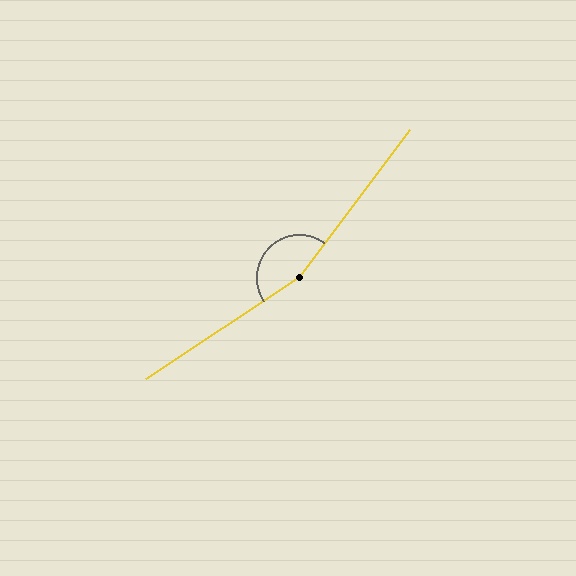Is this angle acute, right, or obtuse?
It is obtuse.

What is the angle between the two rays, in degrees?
Approximately 160 degrees.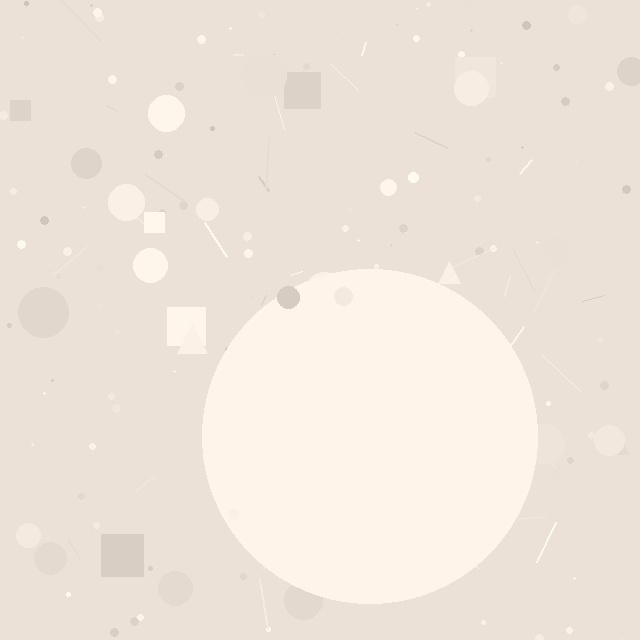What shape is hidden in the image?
A circle is hidden in the image.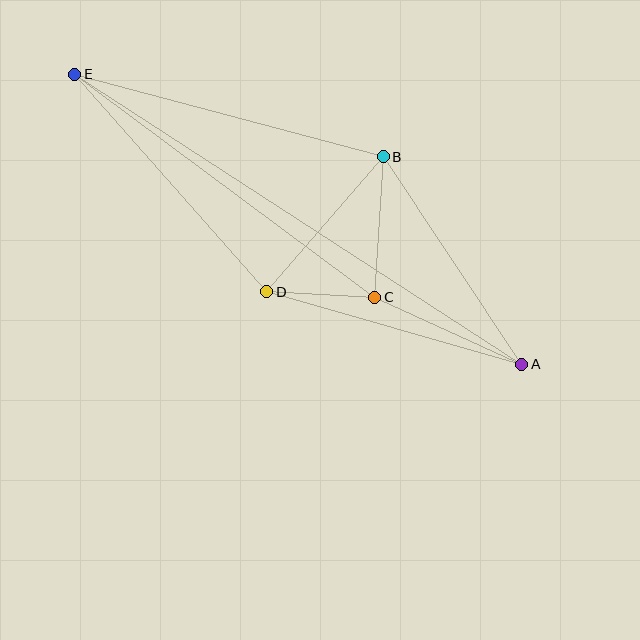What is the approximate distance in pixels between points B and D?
The distance between B and D is approximately 178 pixels.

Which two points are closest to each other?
Points C and D are closest to each other.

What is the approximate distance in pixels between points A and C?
The distance between A and C is approximately 162 pixels.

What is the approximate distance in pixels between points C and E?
The distance between C and E is approximately 374 pixels.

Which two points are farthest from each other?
Points A and E are farthest from each other.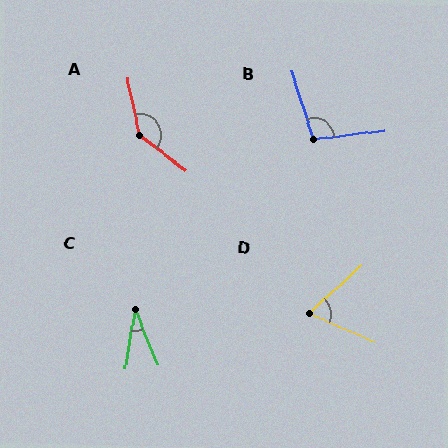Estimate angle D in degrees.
Approximately 66 degrees.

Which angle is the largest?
A, at approximately 139 degrees.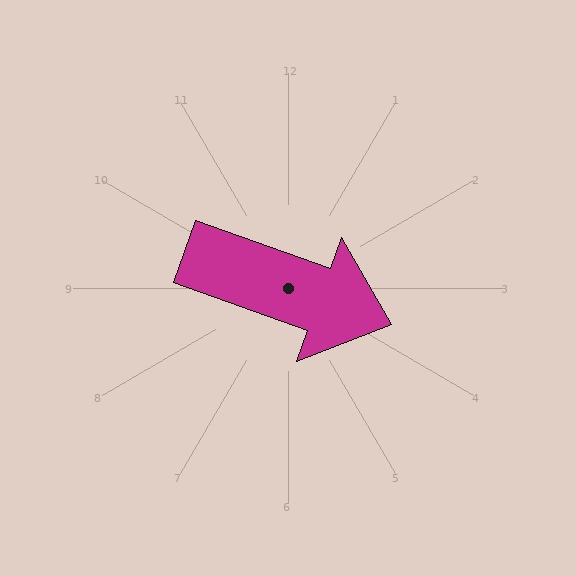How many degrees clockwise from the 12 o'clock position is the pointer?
Approximately 110 degrees.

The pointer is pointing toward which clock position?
Roughly 4 o'clock.